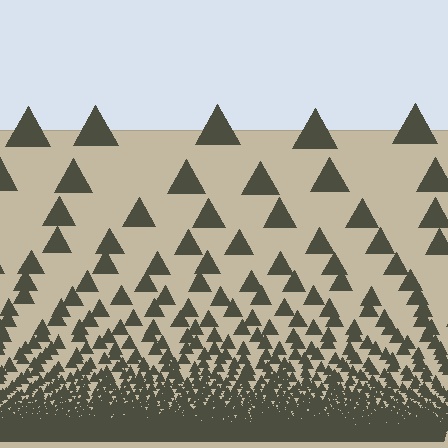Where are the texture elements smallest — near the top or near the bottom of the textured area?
Near the bottom.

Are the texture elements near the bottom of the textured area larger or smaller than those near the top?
Smaller. The gradient is inverted — elements near the bottom are smaller and denser.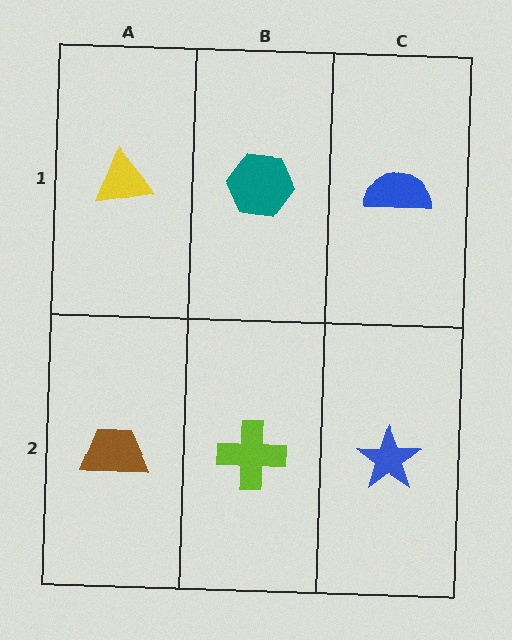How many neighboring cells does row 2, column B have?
3.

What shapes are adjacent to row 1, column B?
A lime cross (row 2, column B), a yellow triangle (row 1, column A), a blue semicircle (row 1, column C).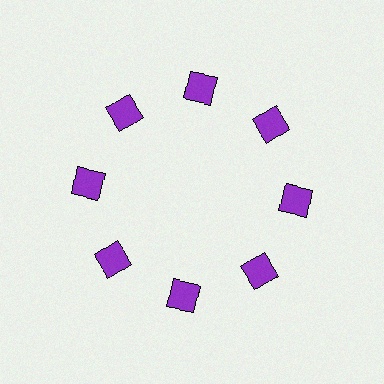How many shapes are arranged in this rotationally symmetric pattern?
There are 8 shapes, arranged in 8 groups of 1.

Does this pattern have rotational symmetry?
Yes, this pattern has 8-fold rotational symmetry. It looks the same after rotating 45 degrees around the center.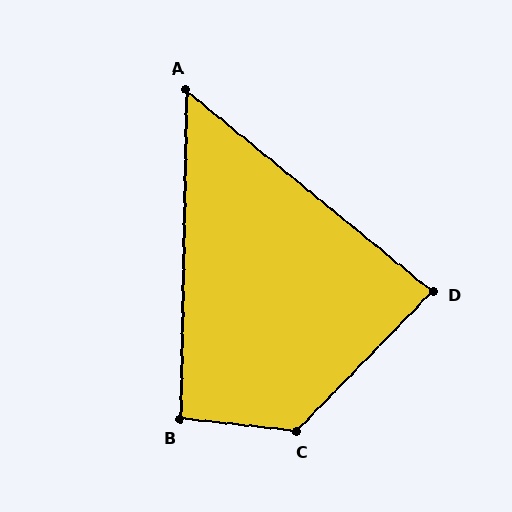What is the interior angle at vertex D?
Approximately 85 degrees (approximately right).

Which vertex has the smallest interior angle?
A, at approximately 52 degrees.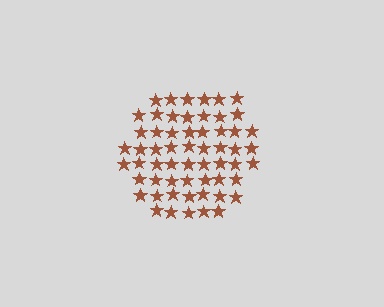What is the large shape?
The large shape is a hexagon.